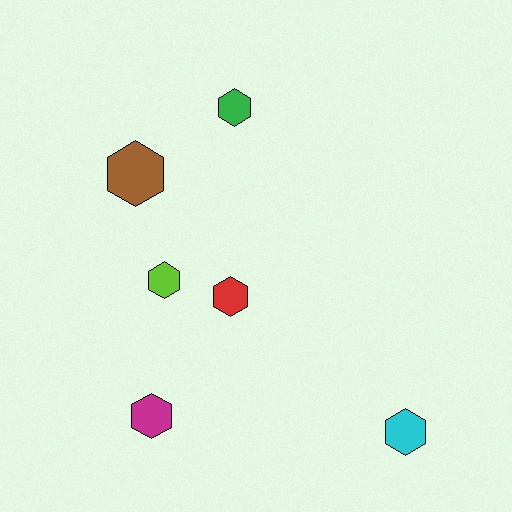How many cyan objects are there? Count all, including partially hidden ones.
There is 1 cyan object.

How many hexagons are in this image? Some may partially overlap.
There are 6 hexagons.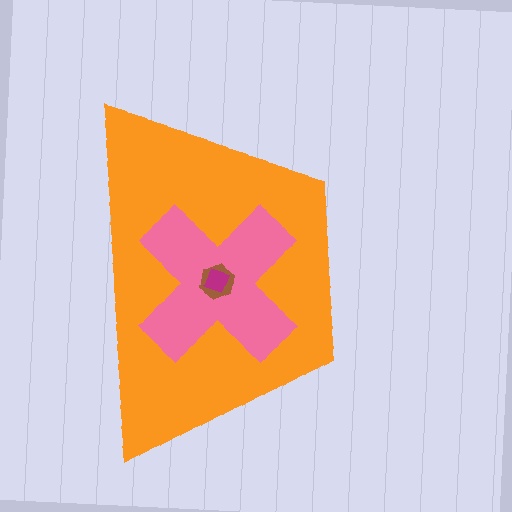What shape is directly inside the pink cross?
The brown hexagon.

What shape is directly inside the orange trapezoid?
The pink cross.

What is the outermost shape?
The orange trapezoid.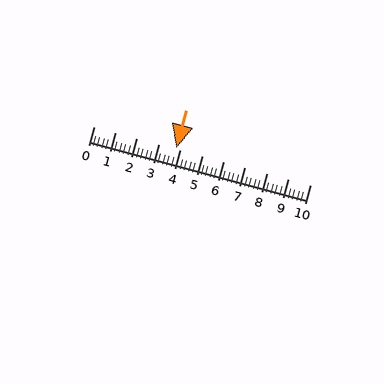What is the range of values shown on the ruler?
The ruler shows values from 0 to 10.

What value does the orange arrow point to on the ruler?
The orange arrow points to approximately 3.8.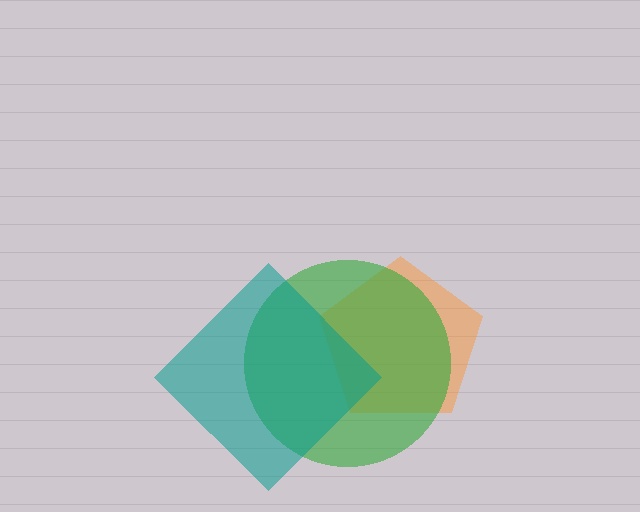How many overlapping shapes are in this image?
There are 3 overlapping shapes in the image.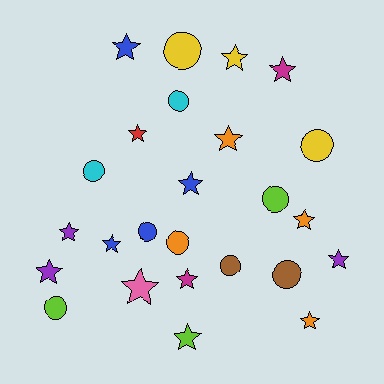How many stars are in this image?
There are 15 stars.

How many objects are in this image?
There are 25 objects.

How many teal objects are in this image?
There are no teal objects.